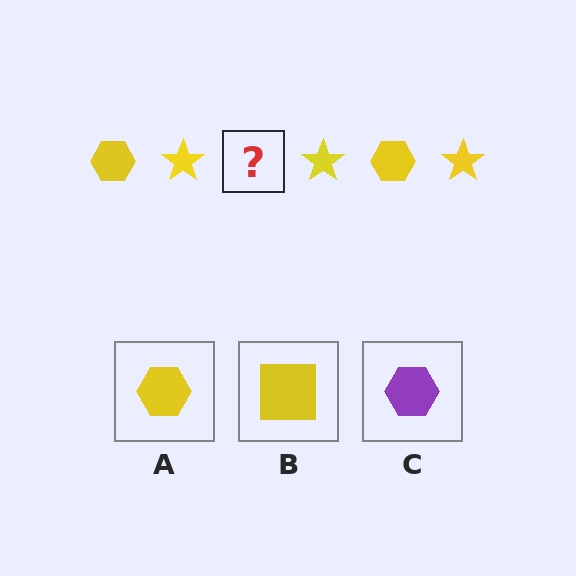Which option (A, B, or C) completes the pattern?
A.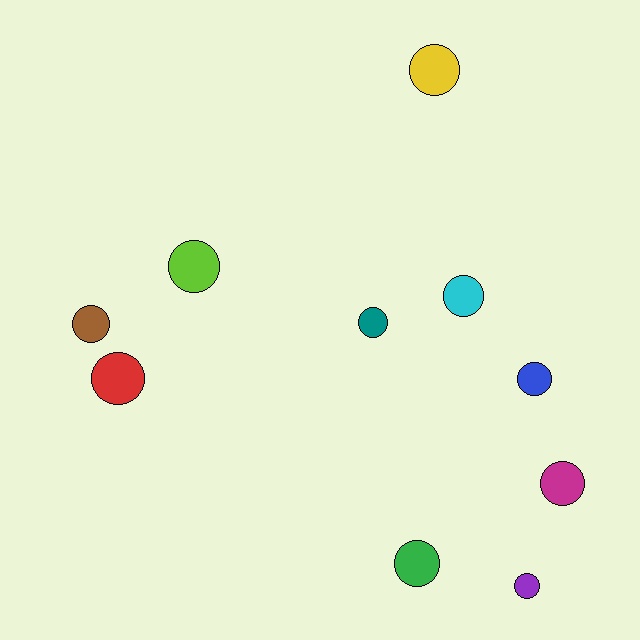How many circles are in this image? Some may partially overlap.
There are 10 circles.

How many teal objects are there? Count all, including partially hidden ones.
There is 1 teal object.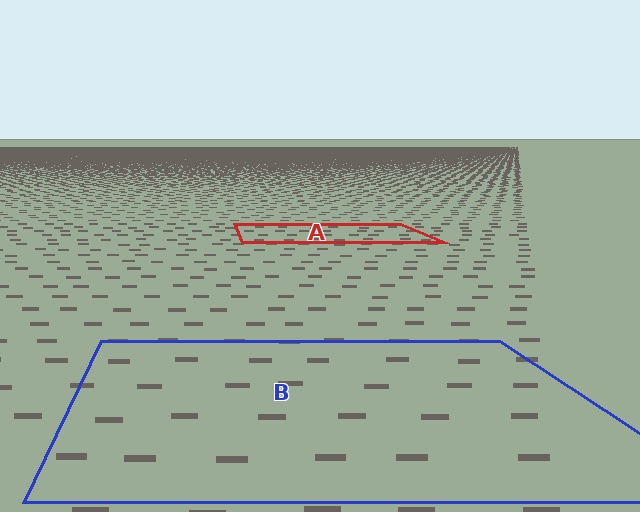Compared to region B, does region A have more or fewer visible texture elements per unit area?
Region A has more texture elements per unit area — they are packed more densely because it is farther away.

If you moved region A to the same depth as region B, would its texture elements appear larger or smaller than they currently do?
They would appear larger. At a closer depth, the same texture elements are projected at a bigger on-screen size.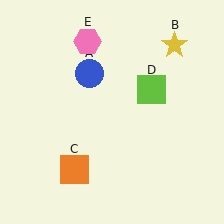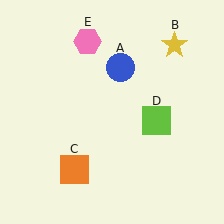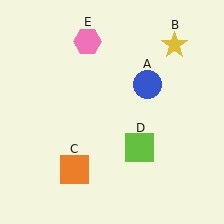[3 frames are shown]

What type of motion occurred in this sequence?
The blue circle (object A), lime square (object D) rotated clockwise around the center of the scene.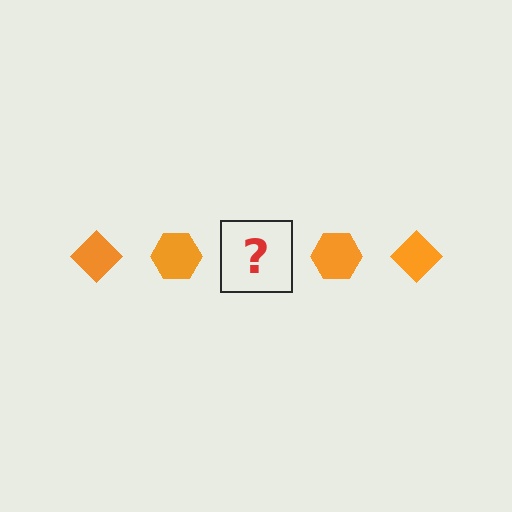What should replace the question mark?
The question mark should be replaced with an orange diamond.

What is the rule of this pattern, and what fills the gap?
The rule is that the pattern cycles through diamond, hexagon shapes in orange. The gap should be filled with an orange diamond.